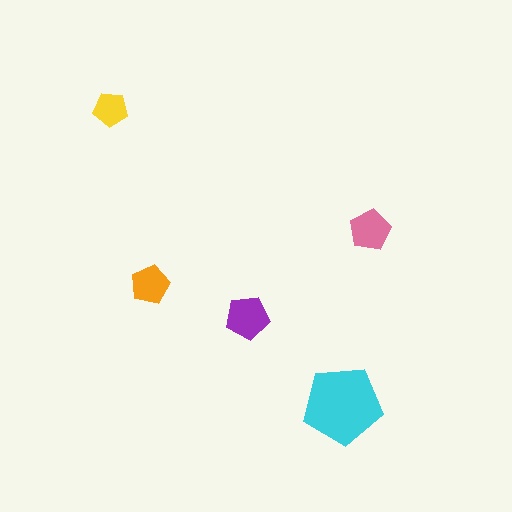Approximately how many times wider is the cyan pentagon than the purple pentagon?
About 2 times wider.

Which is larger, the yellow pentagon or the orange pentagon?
The orange one.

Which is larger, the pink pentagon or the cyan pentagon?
The cyan one.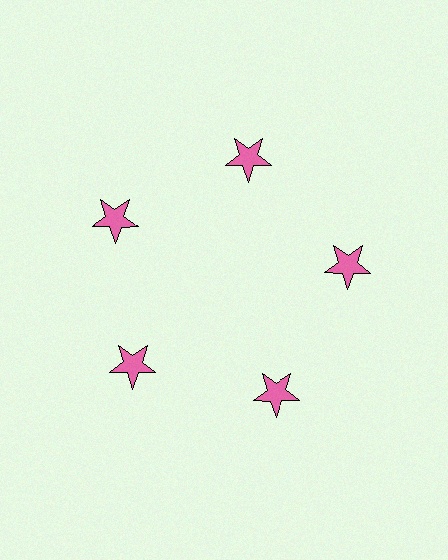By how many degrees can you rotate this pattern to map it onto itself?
The pattern maps onto itself every 72 degrees of rotation.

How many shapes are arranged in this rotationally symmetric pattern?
There are 5 shapes, arranged in 5 groups of 1.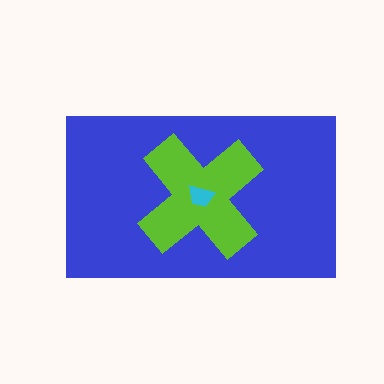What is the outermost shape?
The blue rectangle.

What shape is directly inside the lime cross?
The cyan trapezoid.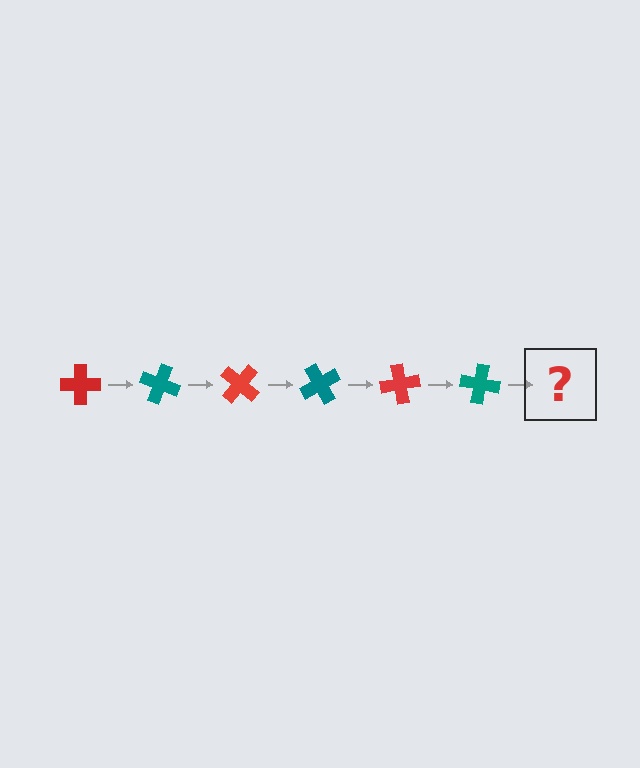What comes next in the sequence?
The next element should be a red cross, rotated 120 degrees from the start.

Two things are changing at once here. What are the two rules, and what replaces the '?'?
The two rules are that it rotates 20 degrees each step and the color cycles through red and teal. The '?' should be a red cross, rotated 120 degrees from the start.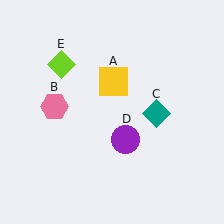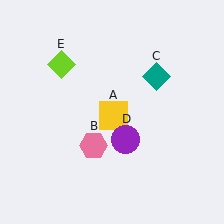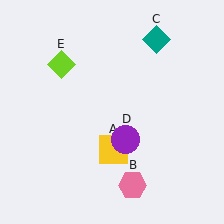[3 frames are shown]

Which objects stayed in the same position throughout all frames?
Purple circle (object D) and lime diamond (object E) remained stationary.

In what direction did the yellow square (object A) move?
The yellow square (object A) moved down.